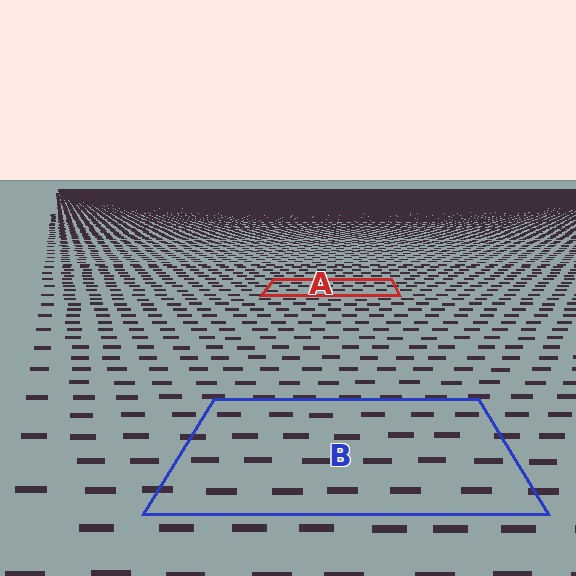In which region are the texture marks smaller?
The texture marks are smaller in region A, because it is farther away.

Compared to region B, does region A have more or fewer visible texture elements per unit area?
Region A has more texture elements per unit area — they are packed more densely because it is farther away.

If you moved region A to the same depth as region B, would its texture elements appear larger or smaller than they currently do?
They would appear larger. At a closer depth, the same texture elements are projected at a bigger on-screen size.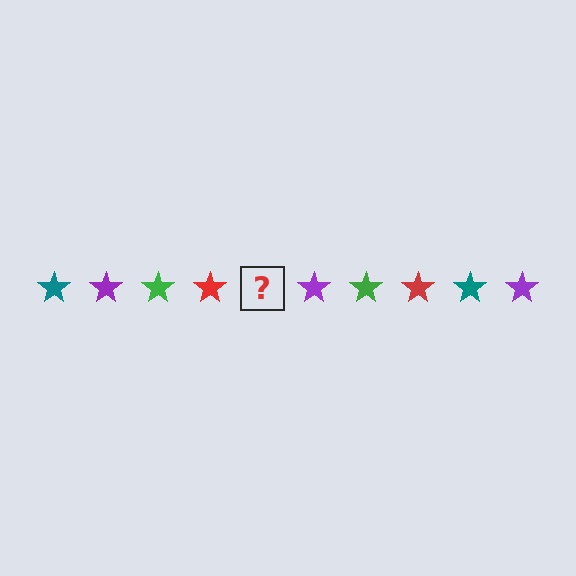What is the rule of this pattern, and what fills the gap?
The rule is that the pattern cycles through teal, purple, green, red stars. The gap should be filled with a teal star.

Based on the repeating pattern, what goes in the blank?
The blank should be a teal star.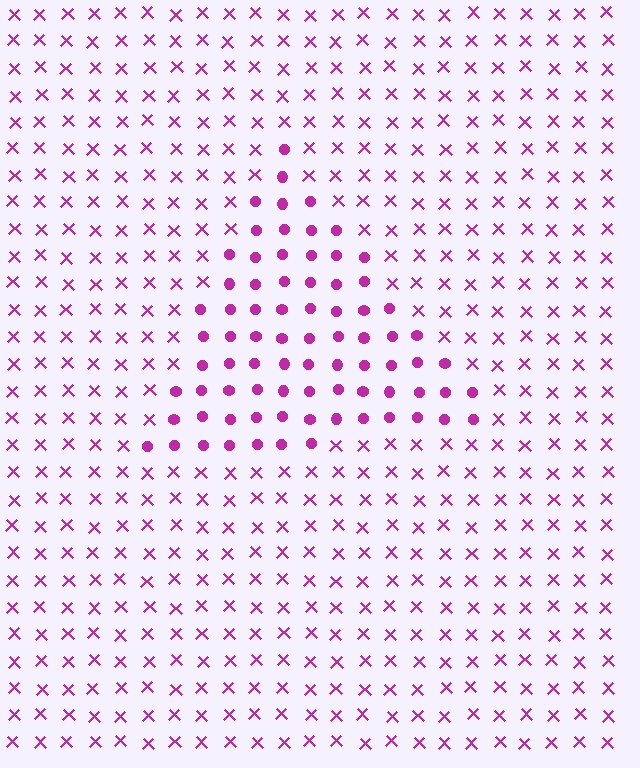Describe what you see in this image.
The image is filled with small magenta elements arranged in a uniform grid. A triangle-shaped region contains circles, while the surrounding area contains X marks. The boundary is defined purely by the change in element shape.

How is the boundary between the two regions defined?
The boundary is defined by a change in element shape: circles inside vs. X marks outside. All elements share the same color and spacing.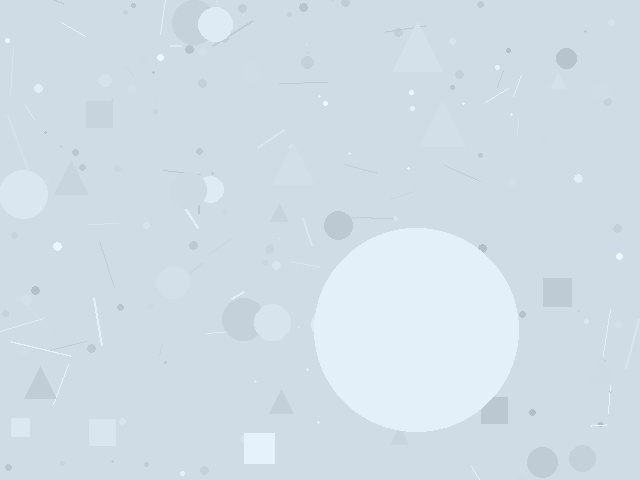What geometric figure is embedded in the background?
A circle is embedded in the background.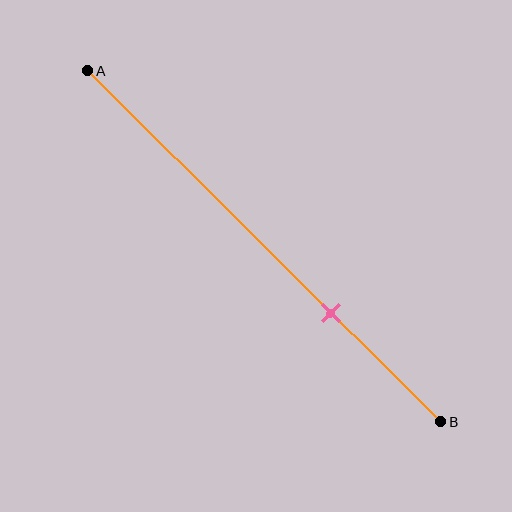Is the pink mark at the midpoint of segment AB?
No, the mark is at about 70% from A, not at the 50% midpoint.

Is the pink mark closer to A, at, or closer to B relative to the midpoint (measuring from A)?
The pink mark is closer to point B than the midpoint of segment AB.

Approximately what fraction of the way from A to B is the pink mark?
The pink mark is approximately 70% of the way from A to B.